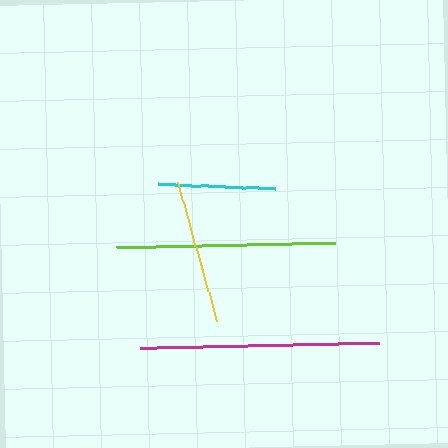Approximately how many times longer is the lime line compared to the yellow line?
The lime line is approximately 1.5 times the length of the yellow line.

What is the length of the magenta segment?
The magenta segment is approximately 238 pixels long.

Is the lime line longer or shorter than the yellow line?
The lime line is longer than the yellow line.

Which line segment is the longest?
The magenta line is the longest at approximately 238 pixels.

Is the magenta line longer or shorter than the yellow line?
The magenta line is longer than the yellow line.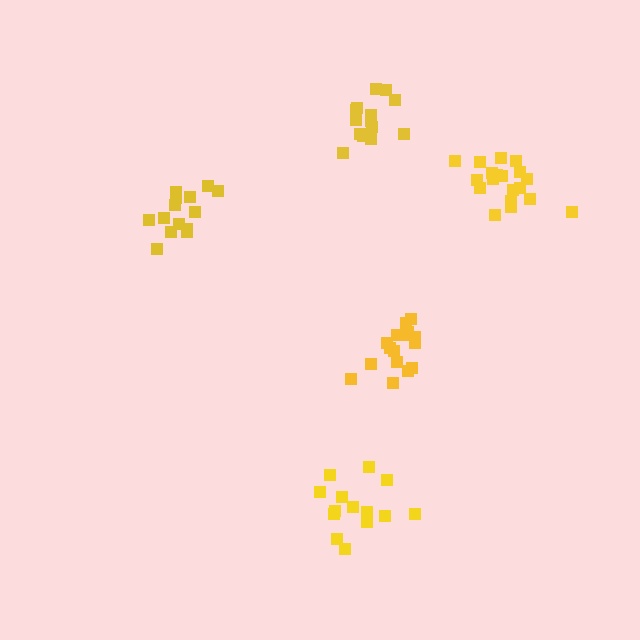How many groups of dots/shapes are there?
There are 5 groups.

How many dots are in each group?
Group 1: 14 dots, Group 2: 16 dots, Group 3: 19 dots, Group 4: 14 dots, Group 5: 14 dots (77 total).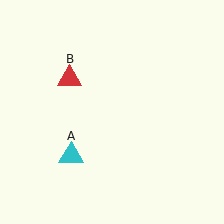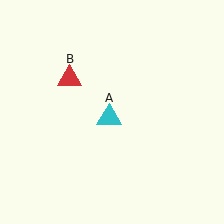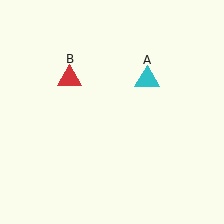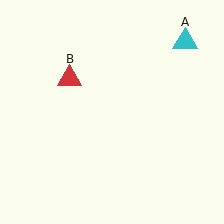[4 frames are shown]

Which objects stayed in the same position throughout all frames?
Red triangle (object B) remained stationary.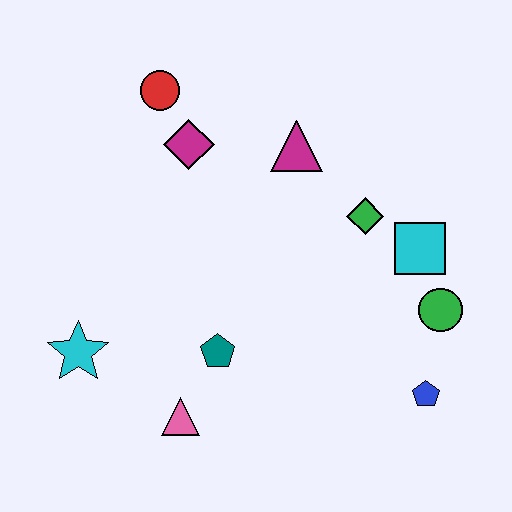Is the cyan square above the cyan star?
Yes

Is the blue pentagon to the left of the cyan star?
No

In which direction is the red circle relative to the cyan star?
The red circle is above the cyan star.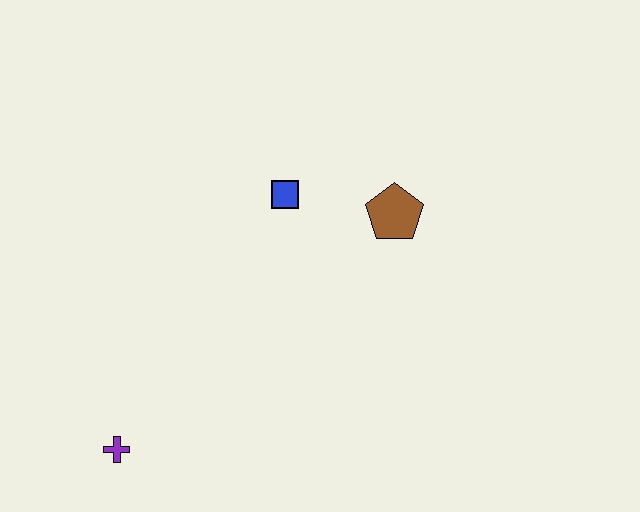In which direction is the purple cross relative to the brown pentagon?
The purple cross is to the left of the brown pentagon.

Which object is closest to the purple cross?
The blue square is closest to the purple cross.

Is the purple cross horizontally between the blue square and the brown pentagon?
No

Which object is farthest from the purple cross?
The brown pentagon is farthest from the purple cross.